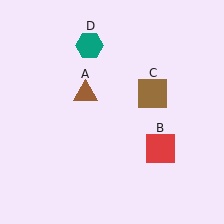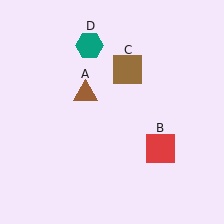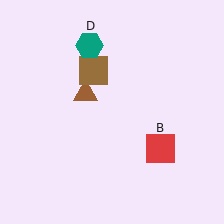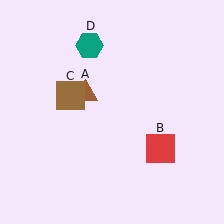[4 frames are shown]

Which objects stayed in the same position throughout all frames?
Brown triangle (object A) and red square (object B) and teal hexagon (object D) remained stationary.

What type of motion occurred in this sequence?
The brown square (object C) rotated counterclockwise around the center of the scene.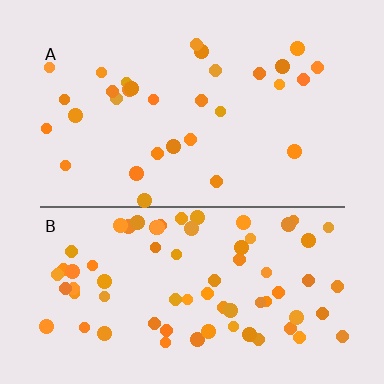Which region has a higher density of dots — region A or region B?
B (the bottom).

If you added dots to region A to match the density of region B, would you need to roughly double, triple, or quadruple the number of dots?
Approximately double.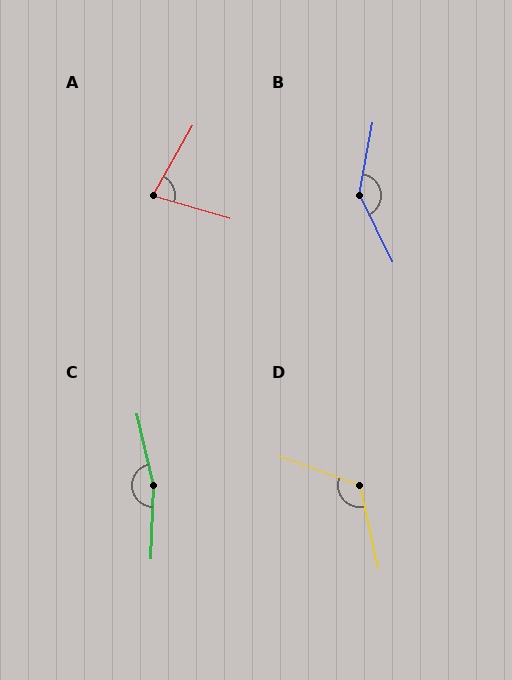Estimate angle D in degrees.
Approximately 122 degrees.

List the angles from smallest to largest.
A (77°), D (122°), B (144°), C (165°).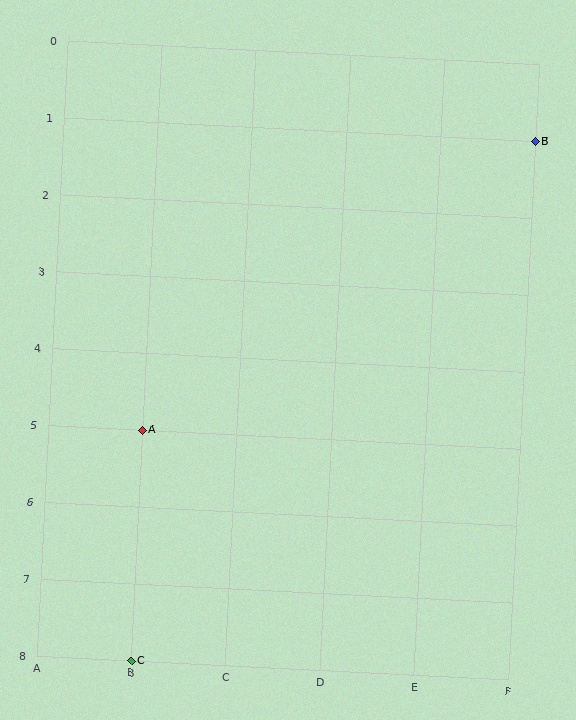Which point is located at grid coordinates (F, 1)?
Point B is at (F, 1).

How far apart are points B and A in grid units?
Points B and A are 4 columns and 4 rows apart (about 5.7 grid units diagonally).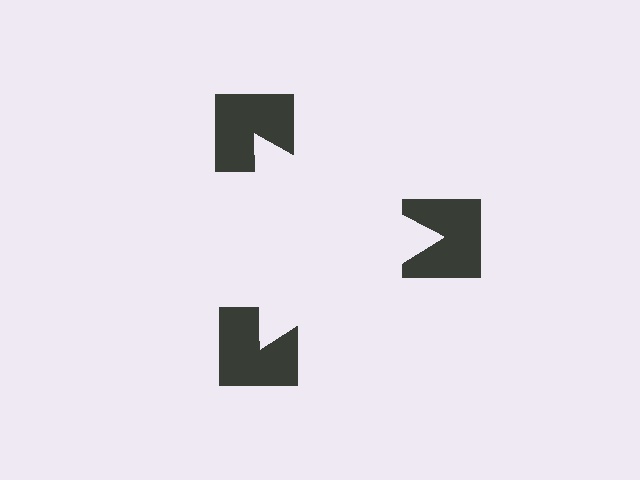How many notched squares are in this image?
There are 3 — one at each vertex of the illusory triangle.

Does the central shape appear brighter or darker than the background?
It typically appears slightly brighter than the background, even though no actual brightness change is drawn.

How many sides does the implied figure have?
3 sides.